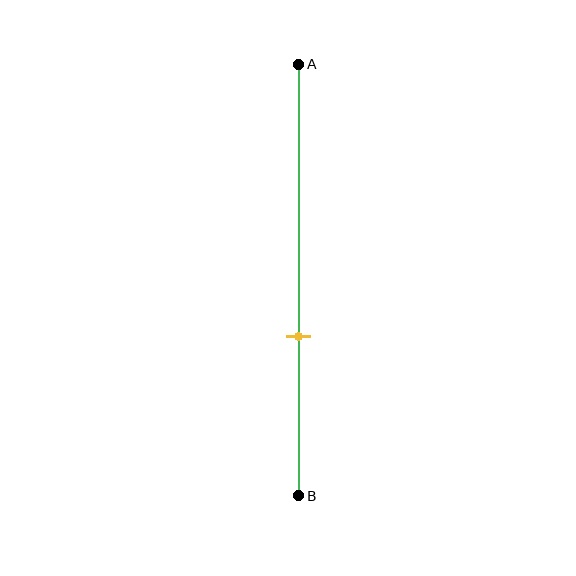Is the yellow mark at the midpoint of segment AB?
No, the mark is at about 65% from A, not at the 50% midpoint.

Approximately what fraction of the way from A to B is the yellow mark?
The yellow mark is approximately 65% of the way from A to B.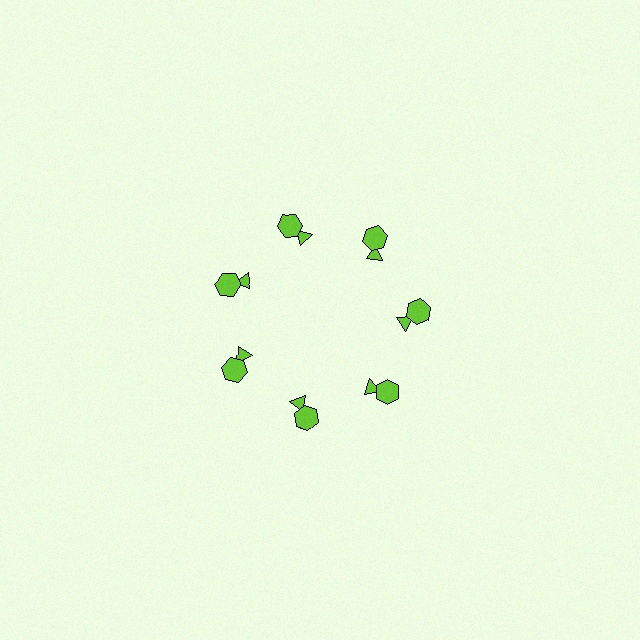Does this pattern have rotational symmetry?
Yes, this pattern has 7-fold rotational symmetry. It looks the same after rotating 51 degrees around the center.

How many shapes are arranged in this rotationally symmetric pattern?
There are 14 shapes, arranged in 7 groups of 2.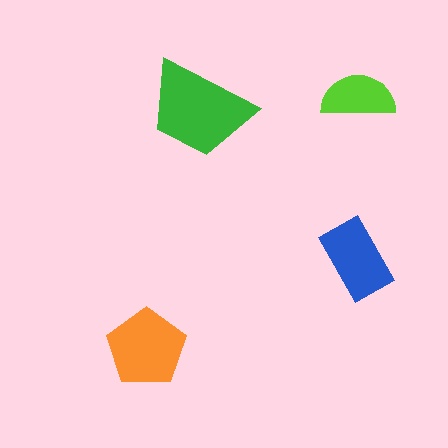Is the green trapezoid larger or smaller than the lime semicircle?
Larger.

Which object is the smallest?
The lime semicircle.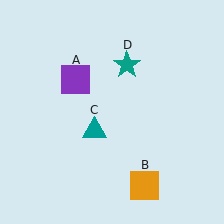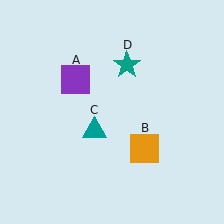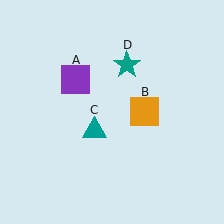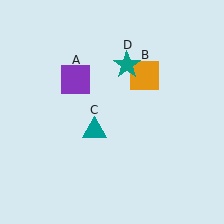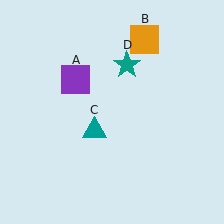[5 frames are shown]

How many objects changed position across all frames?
1 object changed position: orange square (object B).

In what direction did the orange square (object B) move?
The orange square (object B) moved up.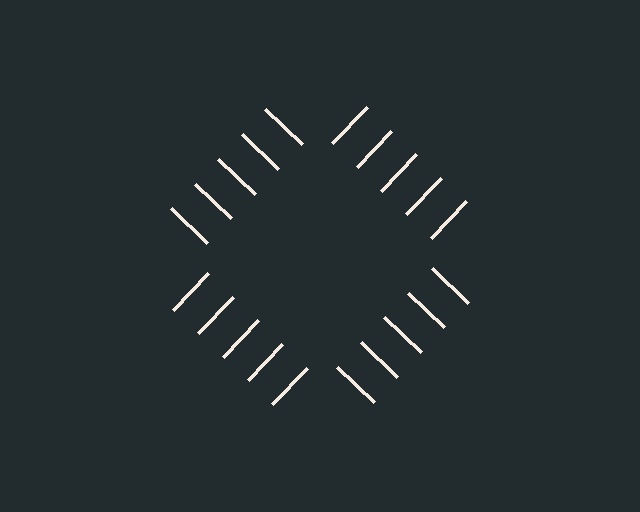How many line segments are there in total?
20 — 5 along each of the 4 edges.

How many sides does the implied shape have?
4 sides — the line-ends trace a square.